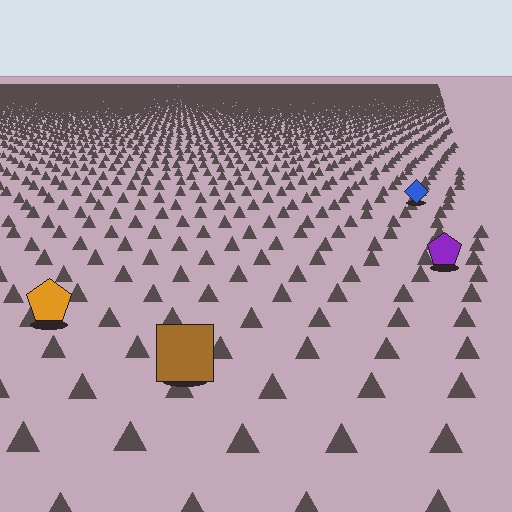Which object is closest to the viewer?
The brown square is closest. The texture marks near it are larger and more spread out.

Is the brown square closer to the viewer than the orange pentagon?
Yes. The brown square is closer — you can tell from the texture gradient: the ground texture is coarser near it.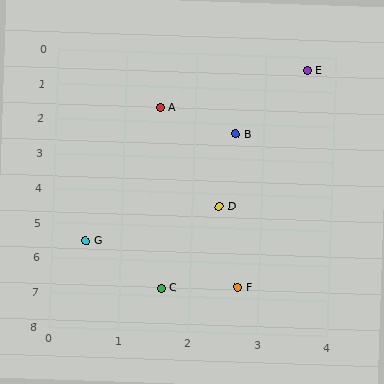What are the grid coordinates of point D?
Point D is at approximately (2.4, 4.4).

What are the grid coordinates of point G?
Point G is at approximately (0.5, 5.5).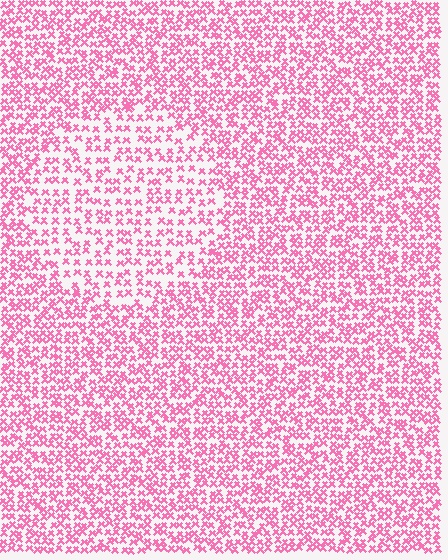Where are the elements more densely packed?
The elements are more densely packed outside the circle boundary.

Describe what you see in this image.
The image contains small pink elements arranged at two different densities. A circle-shaped region is visible where the elements are less densely packed than the surrounding area.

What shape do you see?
I see a circle.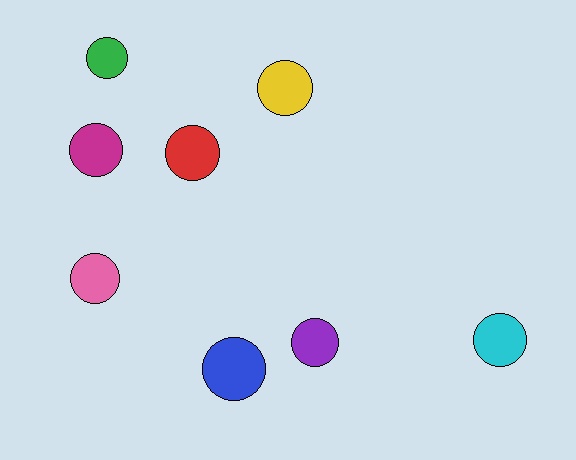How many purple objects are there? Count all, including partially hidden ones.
There is 1 purple object.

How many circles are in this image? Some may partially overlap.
There are 8 circles.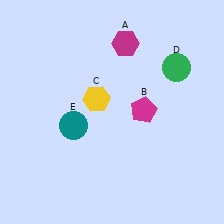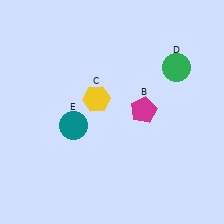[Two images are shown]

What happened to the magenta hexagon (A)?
The magenta hexagon (A) was removed in Image 2. It was in the top-right area of Image 1.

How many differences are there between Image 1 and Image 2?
There is 1 difference between the two images.